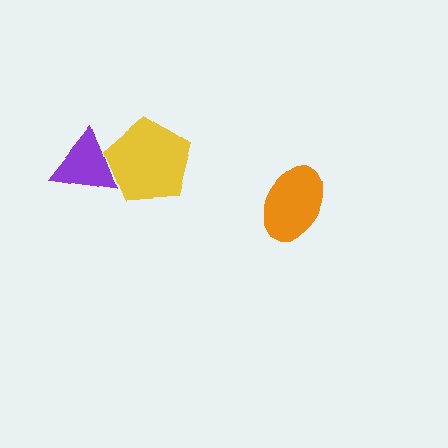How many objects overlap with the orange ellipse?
0 objects overlap with the orange ellipse.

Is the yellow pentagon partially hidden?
Yes, it is partially covered by another shape.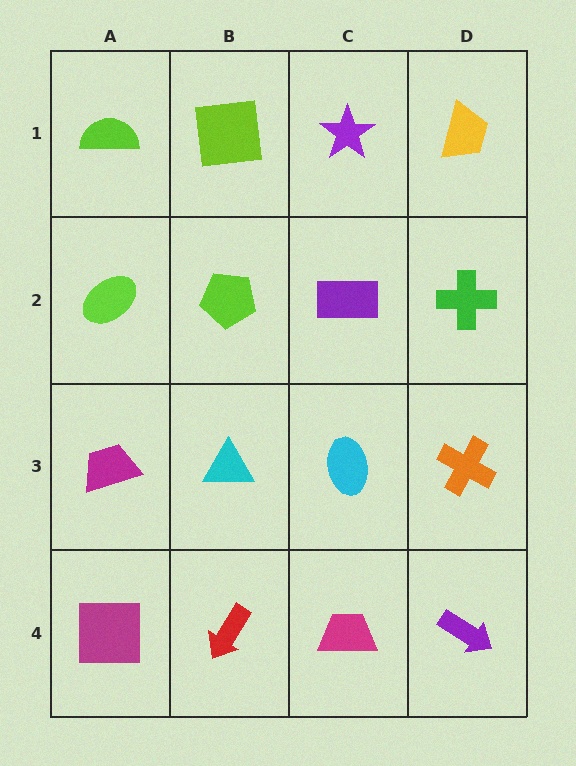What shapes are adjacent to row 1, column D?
A green cross (row 2, column D), a purple star (row 1, column C).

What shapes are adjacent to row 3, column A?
A lime ellipse (row 2, column A), a magenta square (row 4, column A), a cyan triangle (row 3, column B).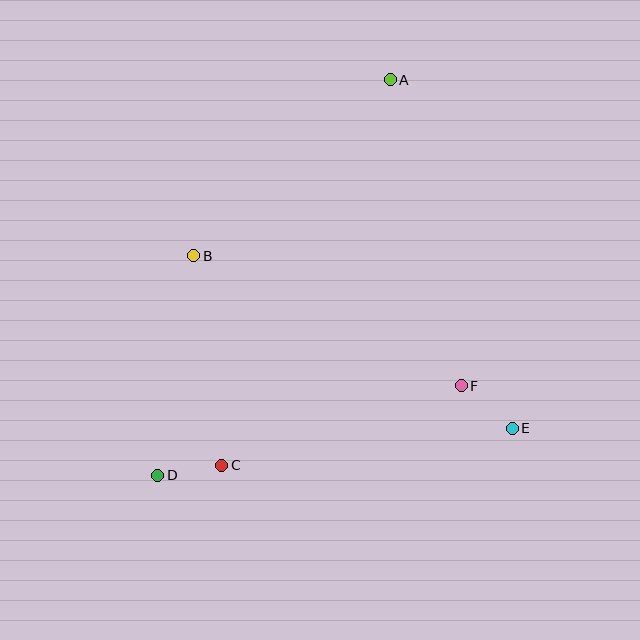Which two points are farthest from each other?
Points A and D are farthest from each other.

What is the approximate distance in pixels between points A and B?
The distance between A and B is approximately 264 pixels.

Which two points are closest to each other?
Points C and D are closest to each other.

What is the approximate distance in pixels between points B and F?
The distance between B and F is approximately 298 pixels.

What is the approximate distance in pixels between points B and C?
The distance between B and C is approximately 211 pixels.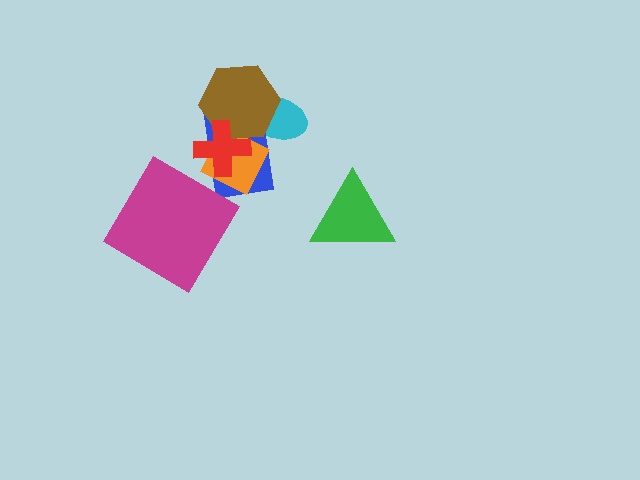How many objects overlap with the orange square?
3 objects overlap with the orange square.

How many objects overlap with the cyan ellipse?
2 objects overlap with the cyan ellipse.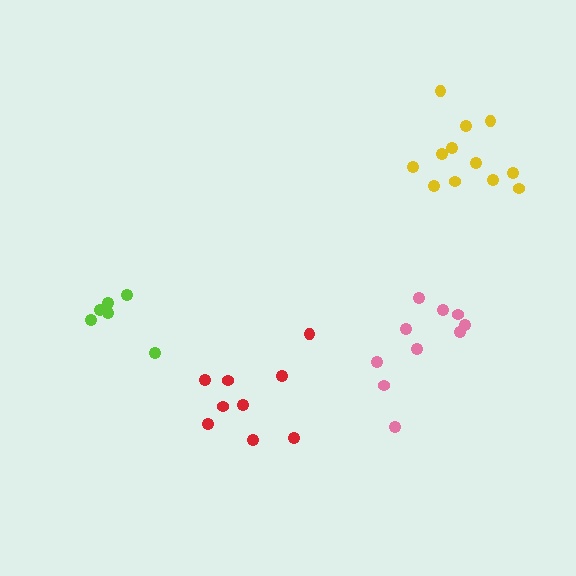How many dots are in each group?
Group 1: 10 dots, Group 2: 9 dots, Group 3: 6 dots, Group 4: 12 dots (37 total).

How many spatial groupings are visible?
There are 4 spatial groupings.